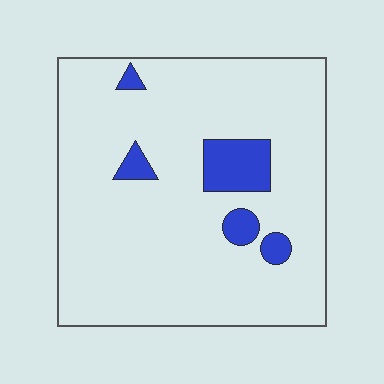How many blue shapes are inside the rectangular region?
5.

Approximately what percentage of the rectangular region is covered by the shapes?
Approximately 10%.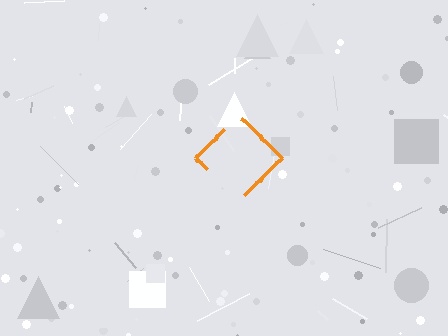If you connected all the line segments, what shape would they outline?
They would outline a diamond.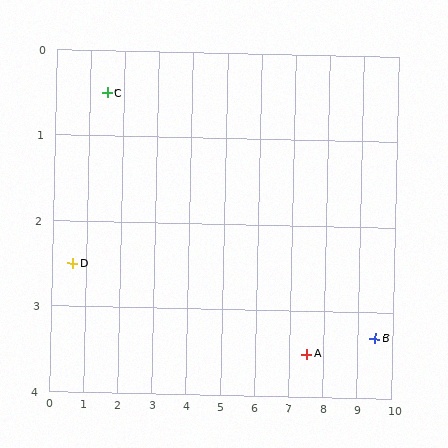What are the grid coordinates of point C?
Point C is at approximately (1.5, 0.5).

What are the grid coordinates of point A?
Point A is at approximately (7.5, 3.5).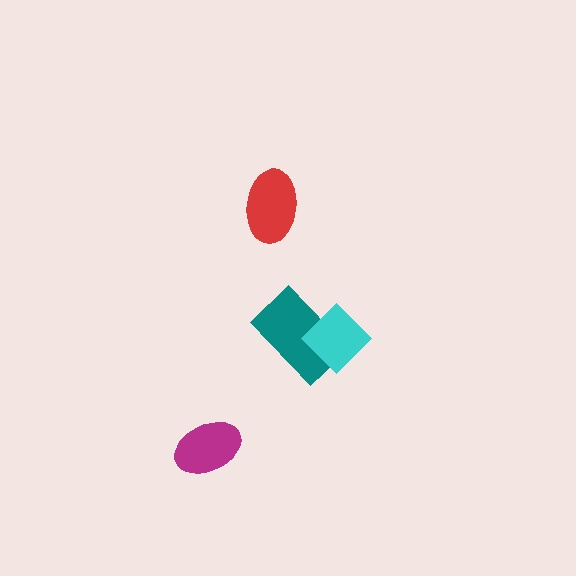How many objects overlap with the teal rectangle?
1 object overlaps with the teal rectangle.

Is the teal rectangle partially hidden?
Yes, it is partially covered by another shape.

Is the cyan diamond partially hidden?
No, no other shape covers it.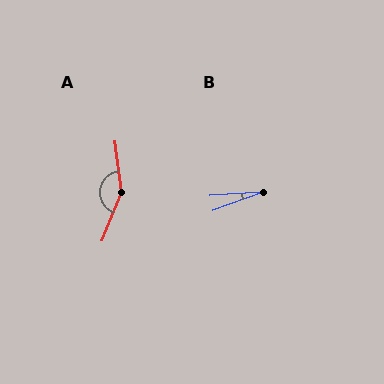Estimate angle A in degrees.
Approximately 150 degrees.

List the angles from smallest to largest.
B (17°), A (150°).